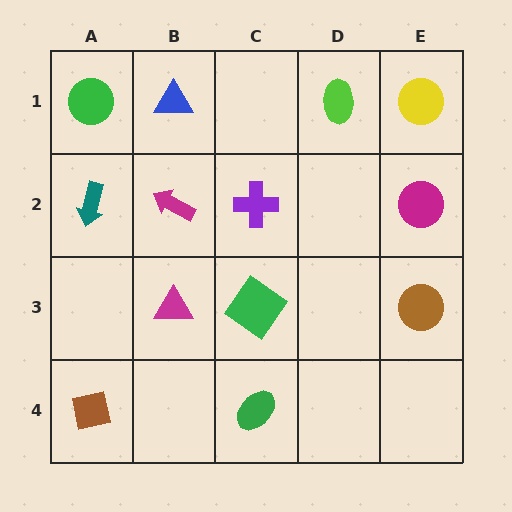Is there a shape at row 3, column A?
No, that cell is empty.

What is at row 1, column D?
A lime ellipse.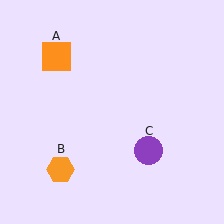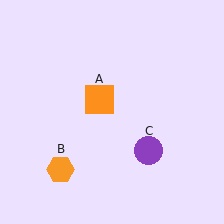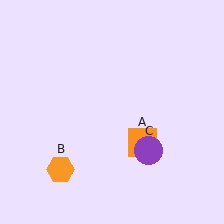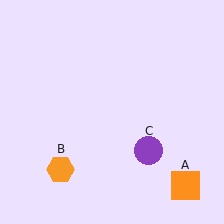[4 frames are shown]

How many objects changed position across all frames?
1 object changed position: orange square (object A).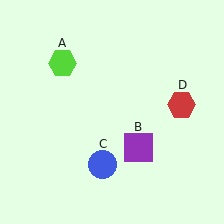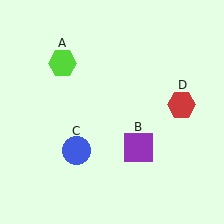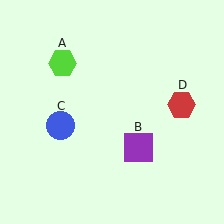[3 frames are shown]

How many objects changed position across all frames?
1 object changed position: blue circle (object C).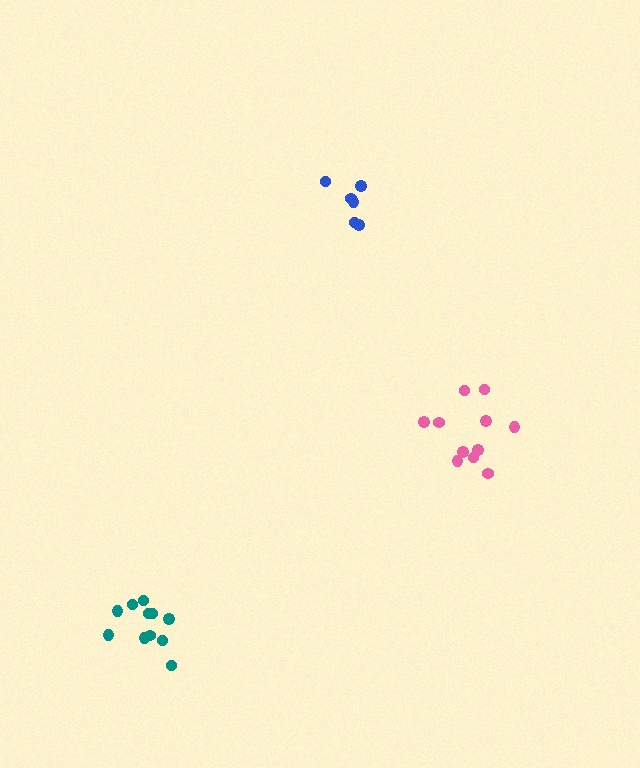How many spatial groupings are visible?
There are 3 spatial groupings.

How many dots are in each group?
Group 1: 6 dots, Group 2: 11 dots, Group 3: 11 dots (28 total).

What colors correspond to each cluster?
The clusters are colored: blue, teal, pink.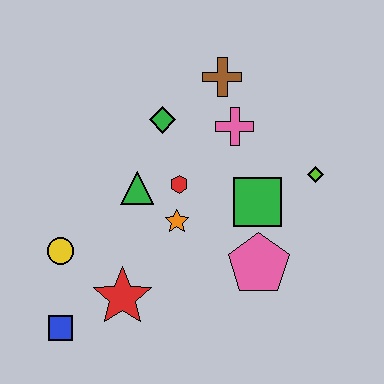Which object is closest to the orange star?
The red hexagon is closest to the orange star.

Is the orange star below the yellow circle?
No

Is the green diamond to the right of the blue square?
Yes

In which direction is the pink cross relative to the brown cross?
The pink cross is below the brown cross.